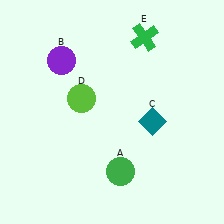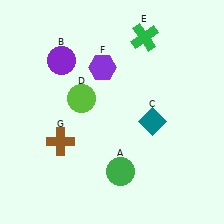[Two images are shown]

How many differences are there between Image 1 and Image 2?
There are 2 differences between the two images.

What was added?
A purple hexagon (F), a brown cross (G) were added in Image 2.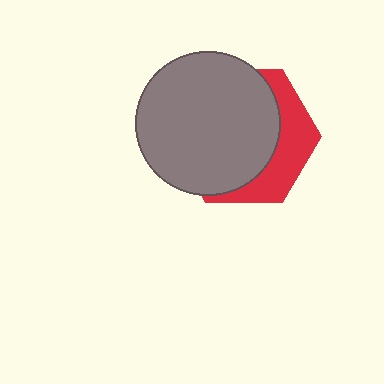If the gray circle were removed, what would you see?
You would see the complete red hexagon.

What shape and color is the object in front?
The object in front is a gray circle.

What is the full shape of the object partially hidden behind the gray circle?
The partially hidden object is a red hexagon.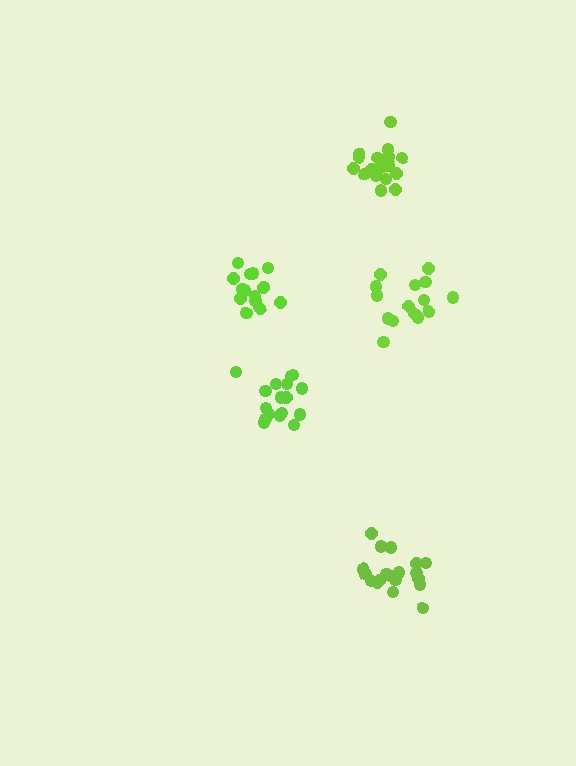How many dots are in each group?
Group 1: 19 dots, Group 2: 15 dots, Group 3: 19 dots, Group 4: 17 dots, Group 5: 15 dots (85 total).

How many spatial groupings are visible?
There are 5 spatial groupings.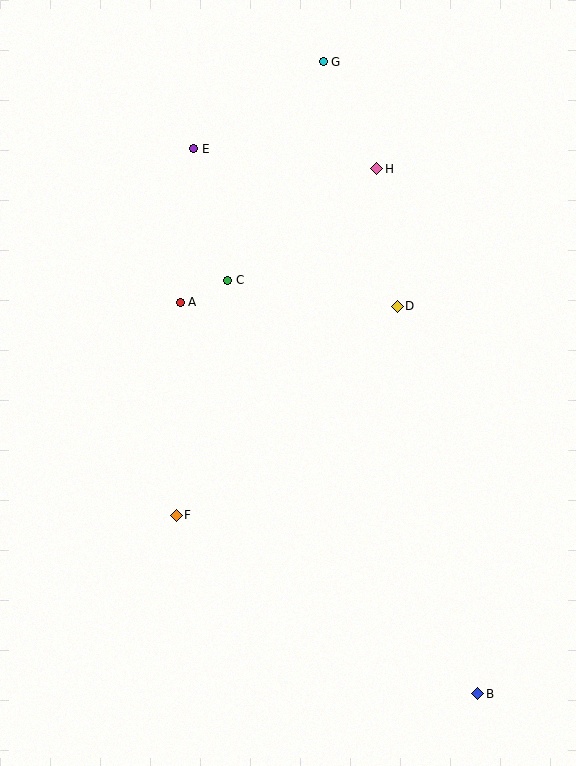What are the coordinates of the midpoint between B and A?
The midpoint between B and A is at (329, 498).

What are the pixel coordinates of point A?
Point A is at (180, 302).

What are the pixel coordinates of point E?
Point E is at (194, 149).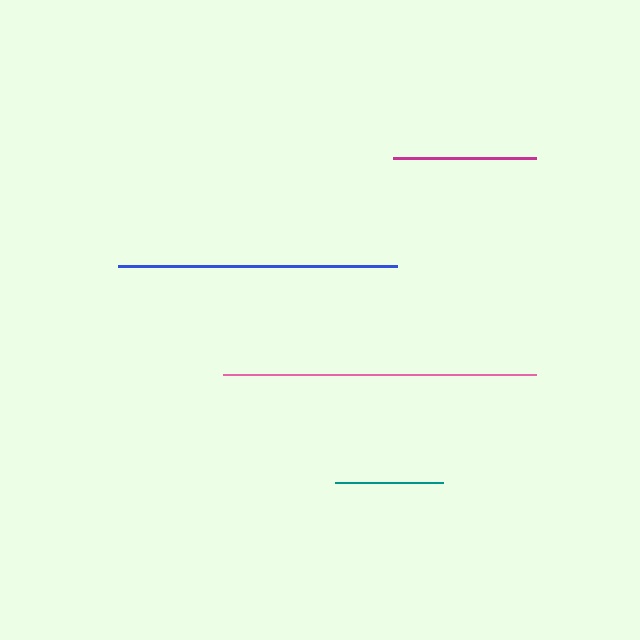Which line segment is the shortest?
The teal line is the shortest at approximately 108 pixels.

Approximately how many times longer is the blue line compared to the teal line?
The blue line is approximately 2.6 times the length of the teal line.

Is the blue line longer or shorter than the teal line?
The blue line is longer than the teal line.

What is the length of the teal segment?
The teal segment is approximately 108 pixels long.